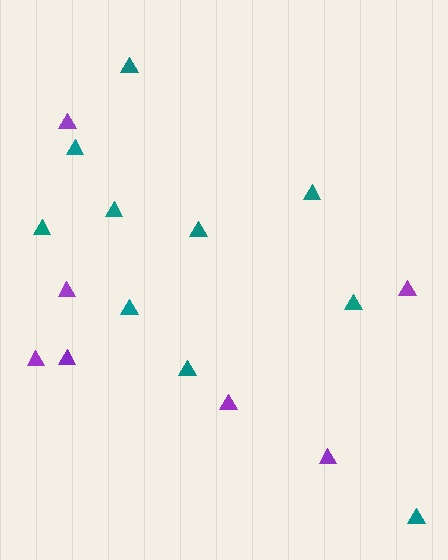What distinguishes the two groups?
There are 2 groups: one group of teal triangles (10) and one group of purple triangles (7).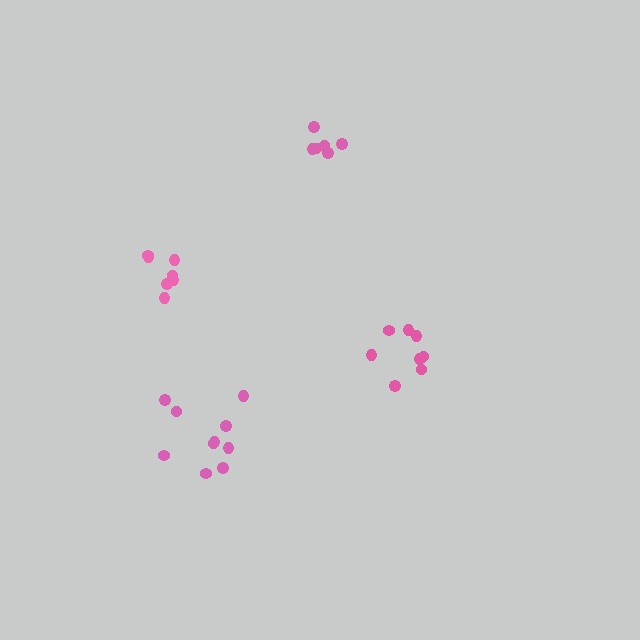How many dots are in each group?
Group 1: 6 dots, Group 2: 7 dots, Group 3: 10 dots, Group 4: 9 dots (32 total).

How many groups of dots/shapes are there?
There are 4 groups.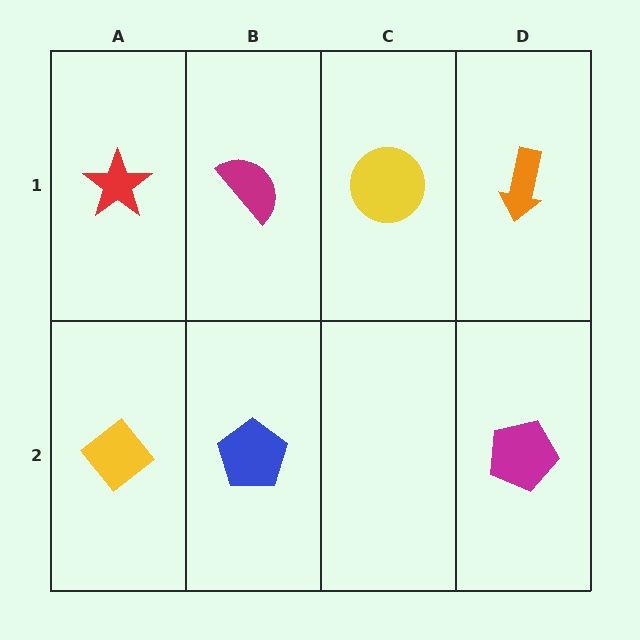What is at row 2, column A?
A yellow diamond.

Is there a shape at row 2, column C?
No, that cell is empty.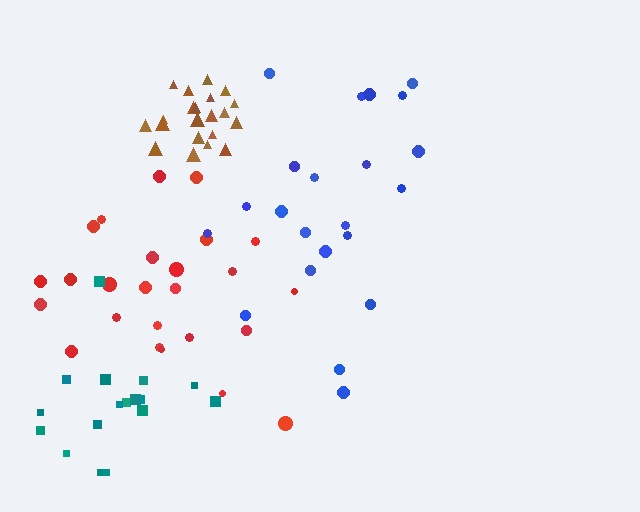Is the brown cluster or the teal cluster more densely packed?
Brown.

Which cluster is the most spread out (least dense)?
Blue.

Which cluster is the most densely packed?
Brown.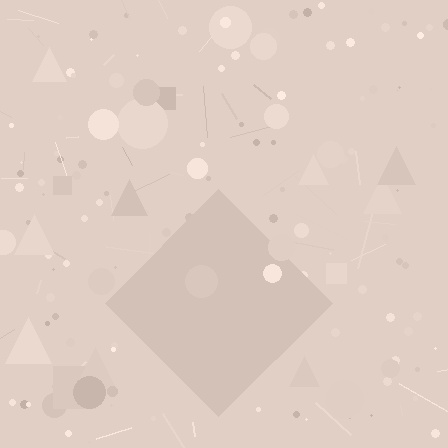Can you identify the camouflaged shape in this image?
The camouflaged shape is a diamond.